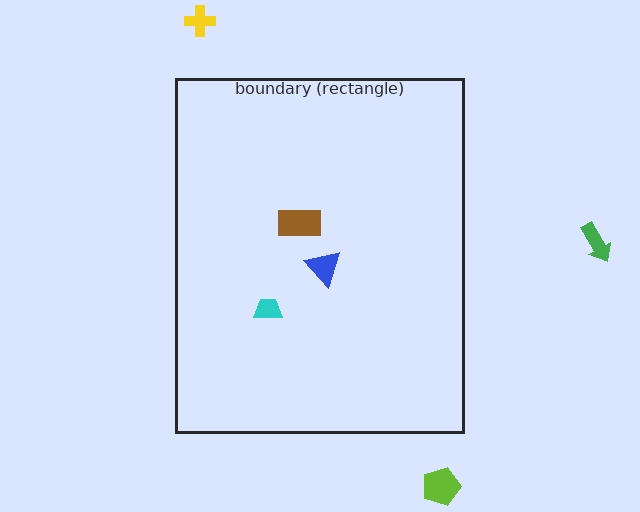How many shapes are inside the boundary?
3 inside, 3 outside.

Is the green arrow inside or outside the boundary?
Outside.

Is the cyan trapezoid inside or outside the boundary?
Inside.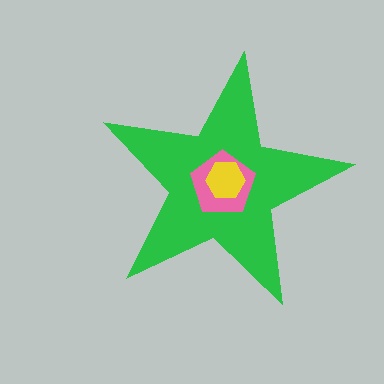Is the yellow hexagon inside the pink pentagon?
Yes.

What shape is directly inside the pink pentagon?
The yellow hexagon.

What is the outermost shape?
The green star.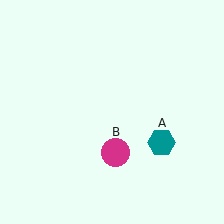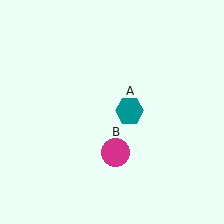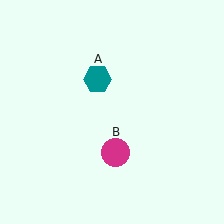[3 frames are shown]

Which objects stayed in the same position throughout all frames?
Magenta circle (object B) remained stationary.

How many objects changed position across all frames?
1 object changed position: teal hexagon (object A).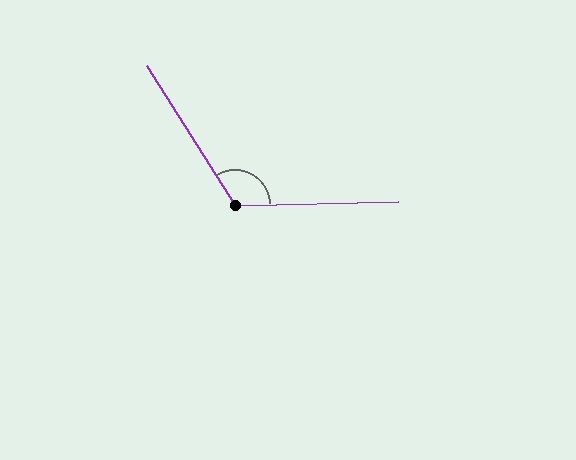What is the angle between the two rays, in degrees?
Approximately 121 degrees.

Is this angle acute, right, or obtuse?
It is obtuse.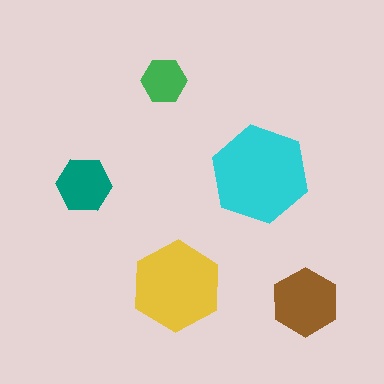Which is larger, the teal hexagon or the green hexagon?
The teal one.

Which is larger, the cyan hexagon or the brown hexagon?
The cyan one.